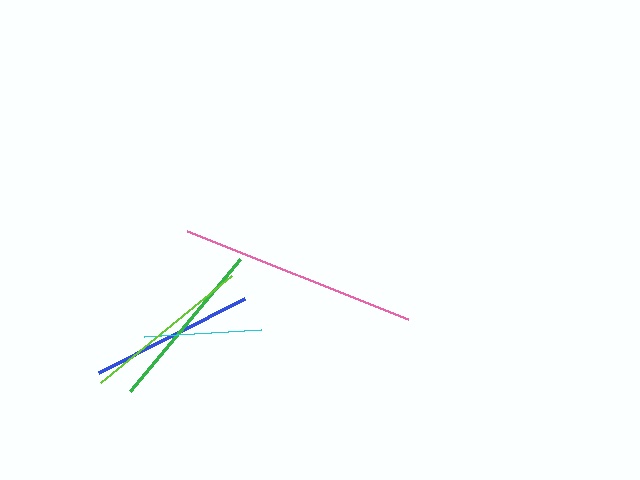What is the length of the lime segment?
The lime segment is approximately 169 pixels long.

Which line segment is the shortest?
The cyan line is the shortest at approximately 117 pixels.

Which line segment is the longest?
The pink line is the longest at approximately 238 pixels.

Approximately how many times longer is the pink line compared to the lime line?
The pink line is approximately 1.4 times the length of the lime line.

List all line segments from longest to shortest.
From longest to shortest: pink, green, lime, blue, cyan.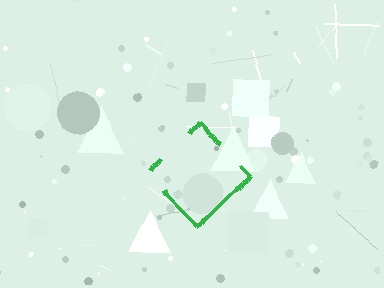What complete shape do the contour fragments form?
The contour fragments form a diamond.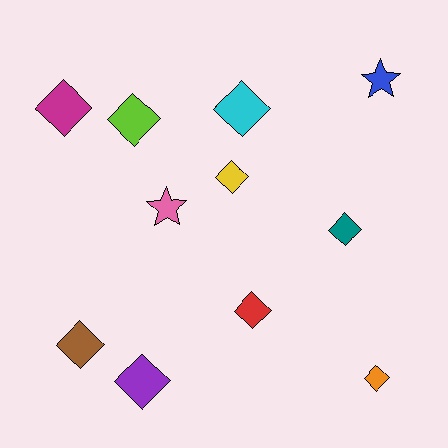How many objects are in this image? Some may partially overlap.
There are 11 objects.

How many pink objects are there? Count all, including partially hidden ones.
There is 1 pink object.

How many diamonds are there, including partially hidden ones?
There are 9 diamonds.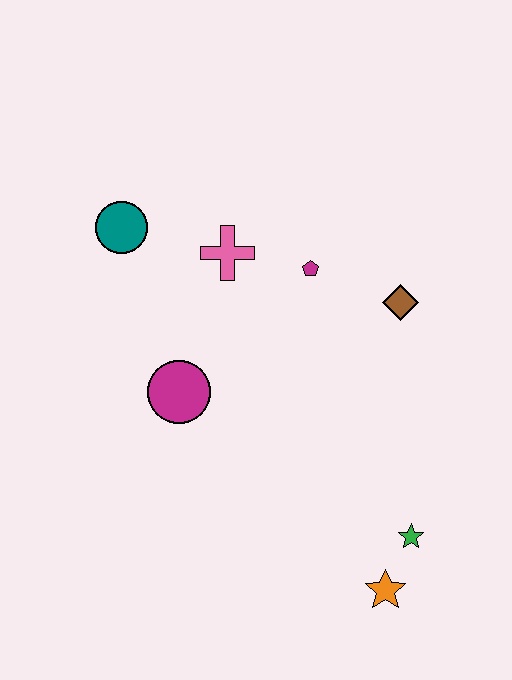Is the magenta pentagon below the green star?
No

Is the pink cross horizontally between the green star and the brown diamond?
No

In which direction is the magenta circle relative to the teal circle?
The magenta circle is below the teal circle.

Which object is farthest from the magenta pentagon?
The orange star is farthest from the magenta pentagon.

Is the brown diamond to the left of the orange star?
No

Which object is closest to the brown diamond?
The magenta pentagon is closest to the brown diamond.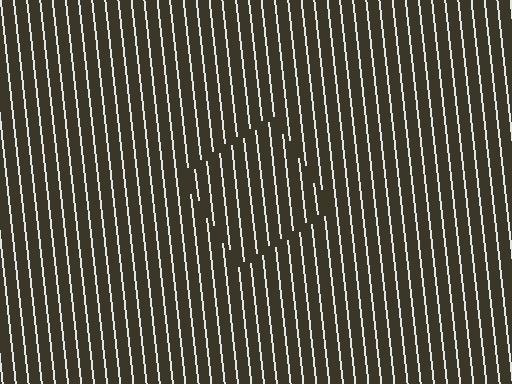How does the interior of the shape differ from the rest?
The interior of the shape contains the same grating, shifted by half a period — the contour is defined by the phase discontinuity where line-ends from the inner and outer gratings abut.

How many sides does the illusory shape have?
4 sides — the line-ends trace a square.